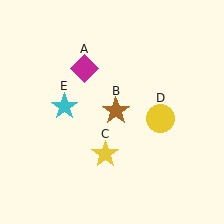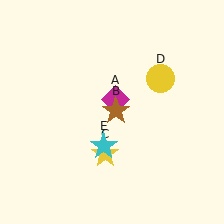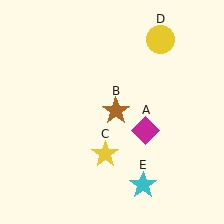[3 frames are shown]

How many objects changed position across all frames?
3 objects changed position: magenta diamond (object A), yellow circle (object D), cyan star (object E).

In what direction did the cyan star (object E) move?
The cyan star (object E) moved down and to the right.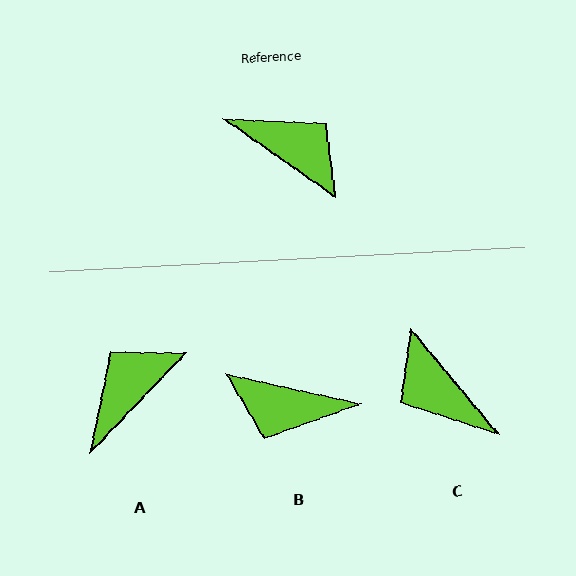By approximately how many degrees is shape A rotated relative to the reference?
Approximately 81 degrees counter-clockwise.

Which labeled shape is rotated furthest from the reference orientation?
C, about 165 degrees away.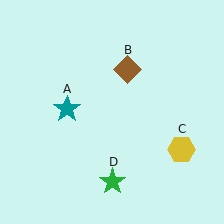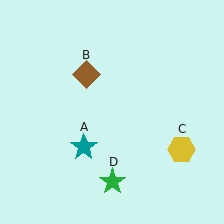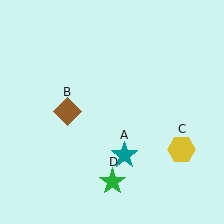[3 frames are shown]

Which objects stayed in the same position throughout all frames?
Yellow hexagon (object C) and green star (object D) remained stationary.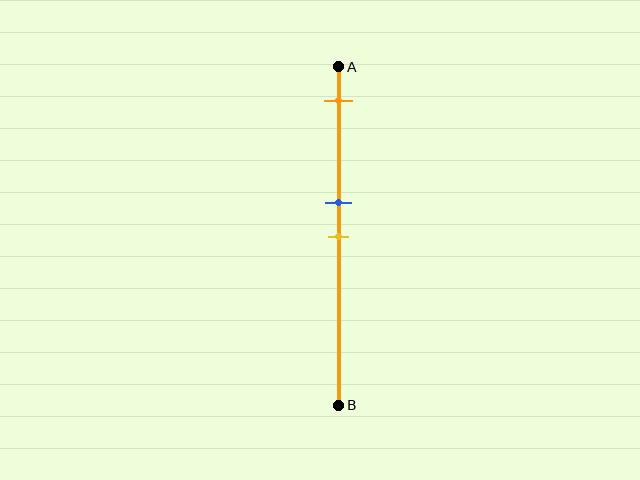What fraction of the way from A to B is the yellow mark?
The yellow mark is approximately 50% (0.5) of the way from A to B.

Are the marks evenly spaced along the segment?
No, the marks are not evenly spaced.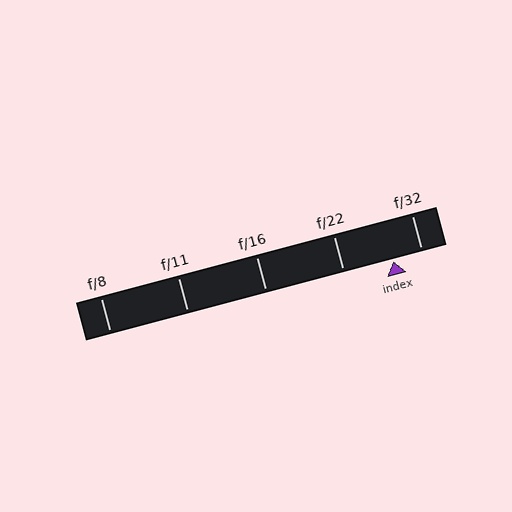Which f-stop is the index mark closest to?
The index mark is closest to f/32.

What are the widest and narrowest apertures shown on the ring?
The widest aperture shown is f/8 and the narrowest is f/32.